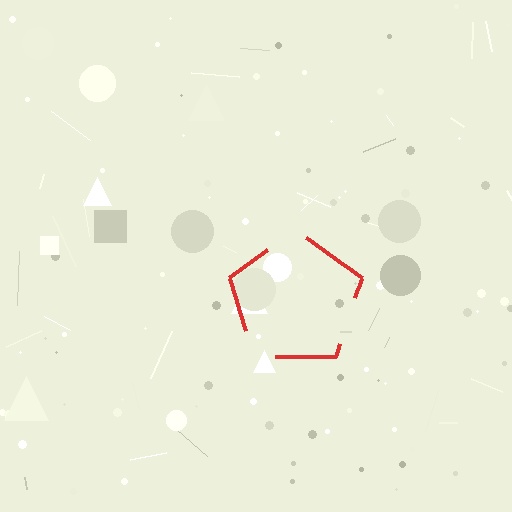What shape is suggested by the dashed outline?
The dashed outline suggests a pentagon.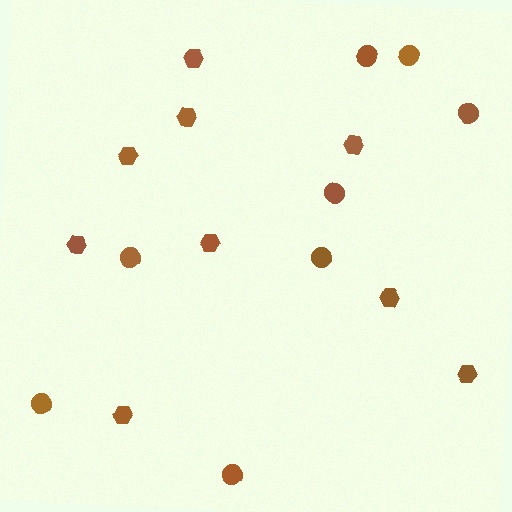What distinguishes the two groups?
There are 2 groups: one group of hexagons (9) and one group of circles (8).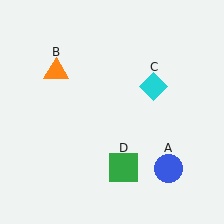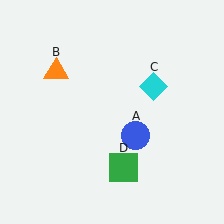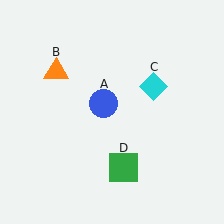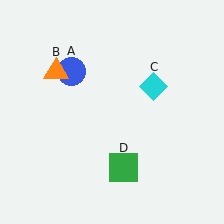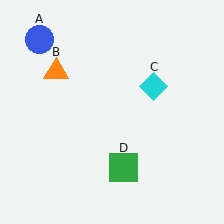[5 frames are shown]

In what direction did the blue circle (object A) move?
The blue circle (object A) moved up and to the left.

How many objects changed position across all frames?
1 object changed position: blue circle (object A).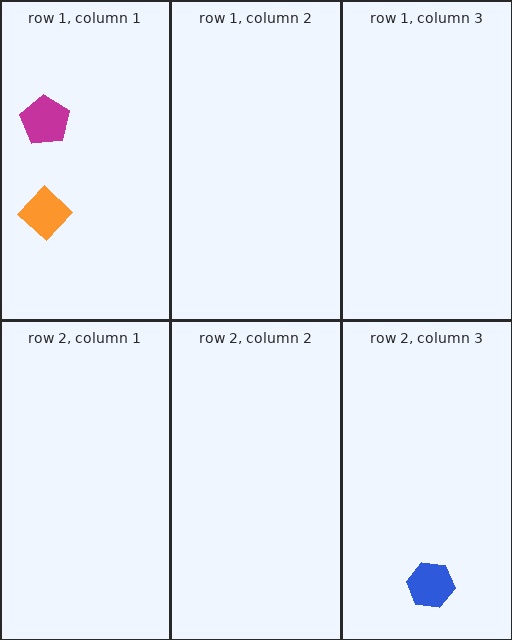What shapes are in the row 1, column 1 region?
The orange diamond, the magenta pentagon.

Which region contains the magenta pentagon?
The row 1, column 1 region.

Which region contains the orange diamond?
The row 1, column 1 region.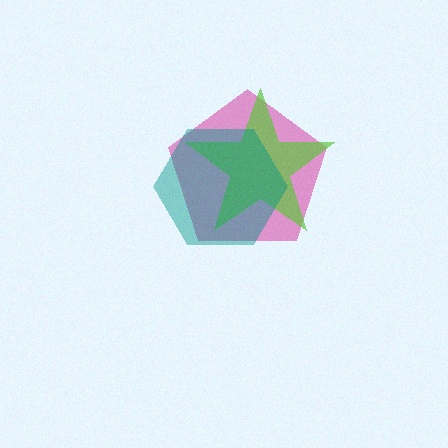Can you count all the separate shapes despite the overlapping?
Yes, there are 3 separate shapes.